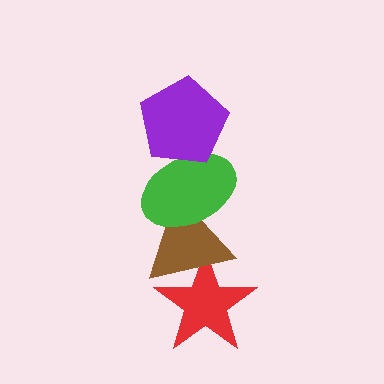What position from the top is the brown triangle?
The brown triangle is 3rd from the top.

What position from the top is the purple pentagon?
The purple pentagon is 1st from the top.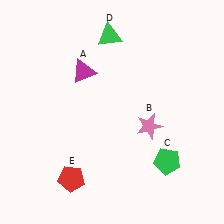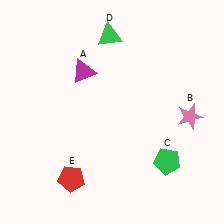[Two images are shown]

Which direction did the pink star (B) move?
The pink star (B) moved right.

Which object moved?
The pink star (B) moved right.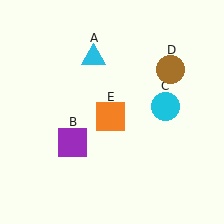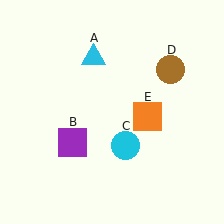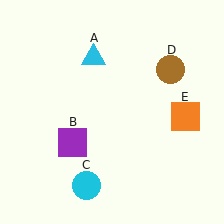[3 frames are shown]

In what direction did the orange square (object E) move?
The orange square (object E) moved right.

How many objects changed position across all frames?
2 objects changed position: cyan circle (object C), orange square (object E).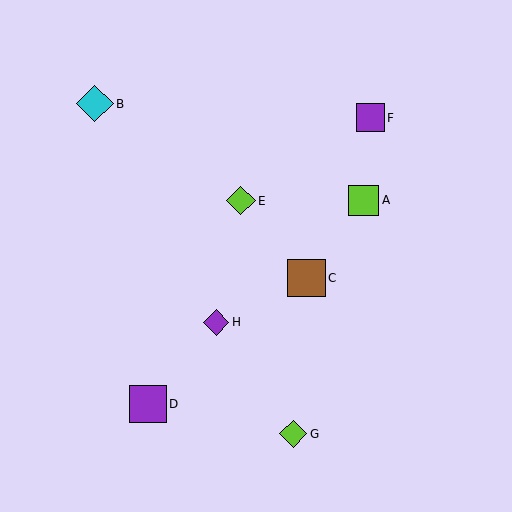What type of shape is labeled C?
Shape C is a brown square.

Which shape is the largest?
The brown square (labeled C) is the largest.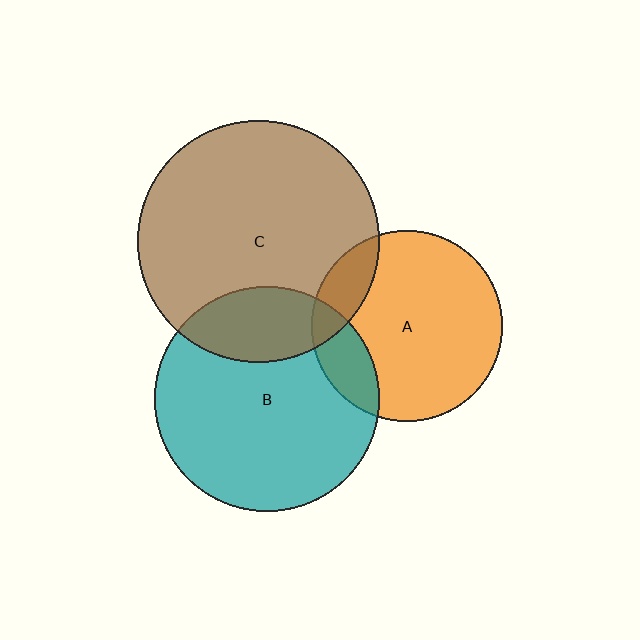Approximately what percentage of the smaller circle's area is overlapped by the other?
Approximately 15%.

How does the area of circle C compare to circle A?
Approximately 1.6 times.